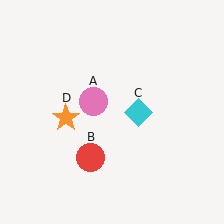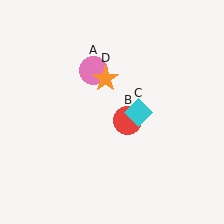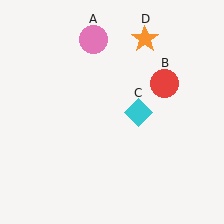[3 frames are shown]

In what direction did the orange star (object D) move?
The orange star (object D) moved up and to the right.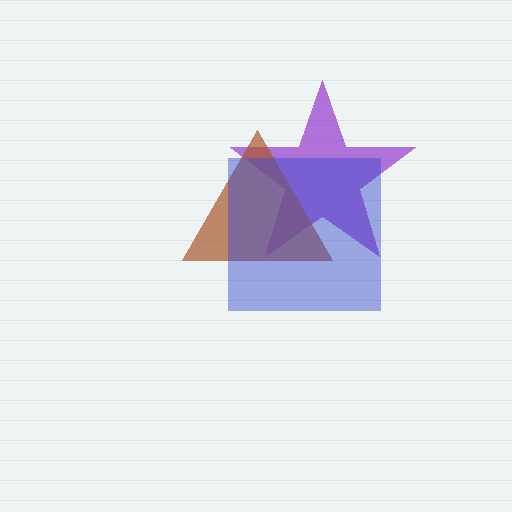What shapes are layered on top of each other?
The layered shapes are: a purple star, a brown triangle, a blue square.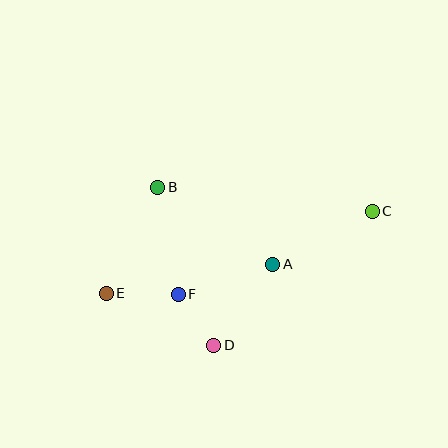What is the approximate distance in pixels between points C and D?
The distance between C and D is approximately 207 pixels.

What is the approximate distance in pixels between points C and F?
The distance between C and F is approximately 211 pixels.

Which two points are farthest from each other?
Points C and E are farthest from each other.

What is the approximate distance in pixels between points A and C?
The distance between A and C is approximately 113 pixels.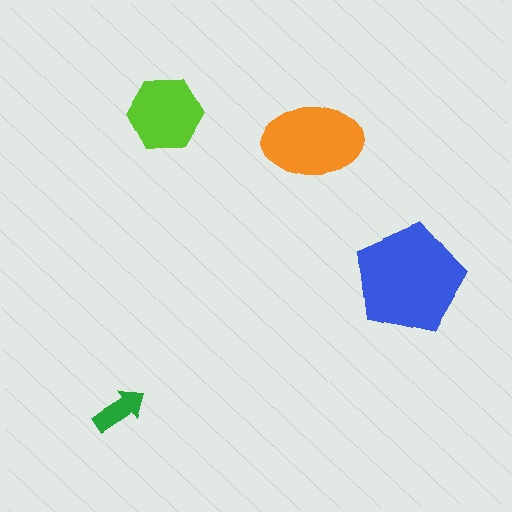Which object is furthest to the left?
The green arrow is leftmost.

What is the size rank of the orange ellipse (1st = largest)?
2nd.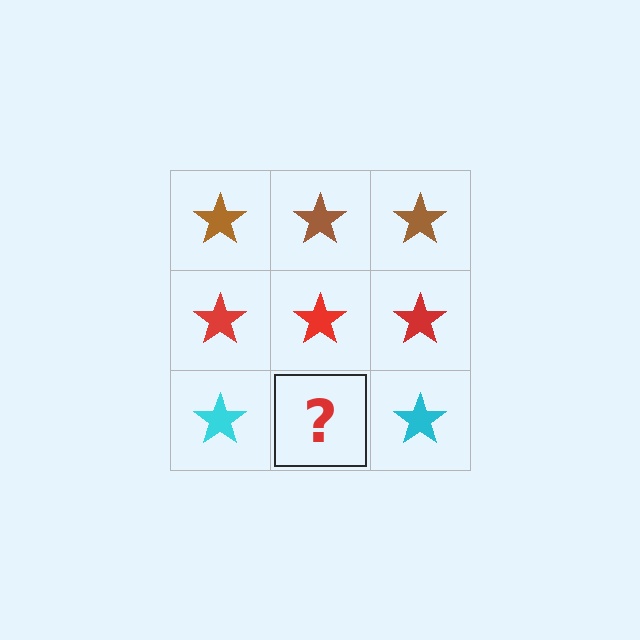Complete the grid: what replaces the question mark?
The question mark should be replaced with a cyan star.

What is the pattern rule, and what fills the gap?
The rule is that each row has a consistent color. The gap should be filled with a cyan star.